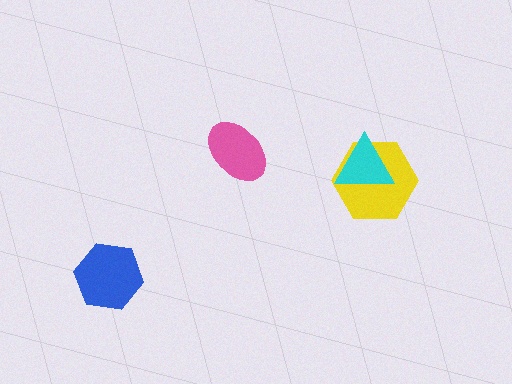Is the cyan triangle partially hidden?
No, no other shape covers it.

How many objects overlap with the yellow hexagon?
1 object overlaps with the yellow hexagon.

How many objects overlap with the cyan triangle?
1 object overlaps with the cyan triangle.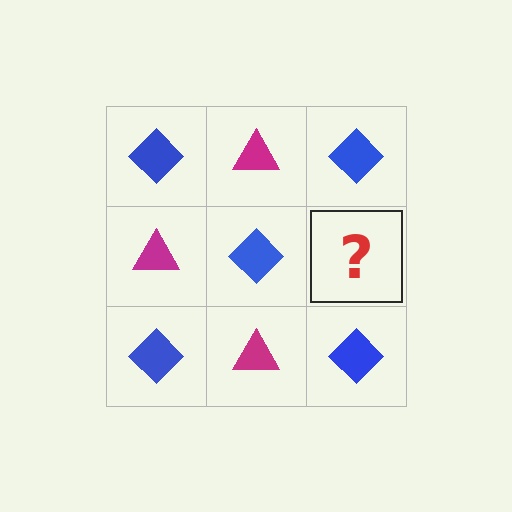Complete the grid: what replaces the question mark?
The question mark should be replaced with a magenta triangle.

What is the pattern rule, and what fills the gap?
The rule is that it alternates blue diamond and magenta triangle in a checkerboard pattern. The gap should be filled with a magenta triangle.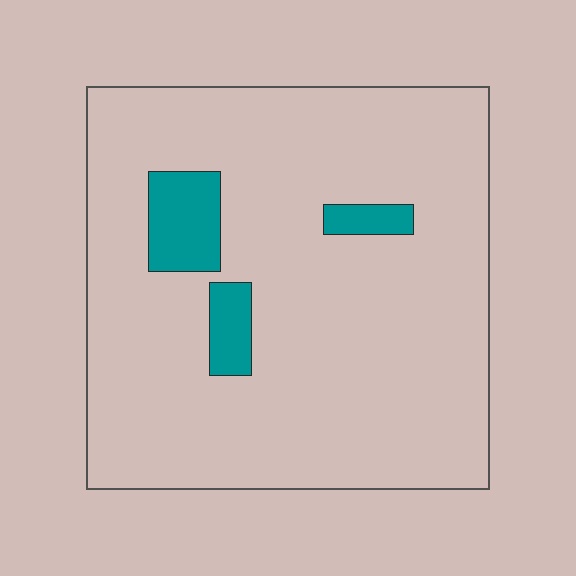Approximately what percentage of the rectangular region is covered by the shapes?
Approximately 10%.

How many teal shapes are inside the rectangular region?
3.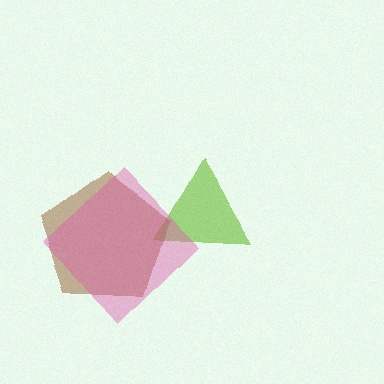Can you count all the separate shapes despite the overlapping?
Yes, there are 3 separate shapes.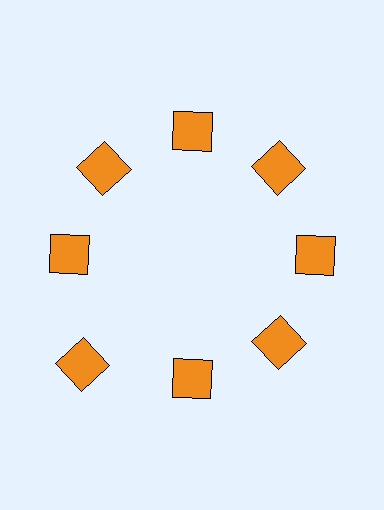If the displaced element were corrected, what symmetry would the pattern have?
It would have 8-fold rotational symmetry — the pattern would map onto itself every 45 degrees.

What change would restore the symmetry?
The symmetry would be restored by moving it inward, back onto the ring so that all 8 squares sit at equal angles and equal distance from the center.